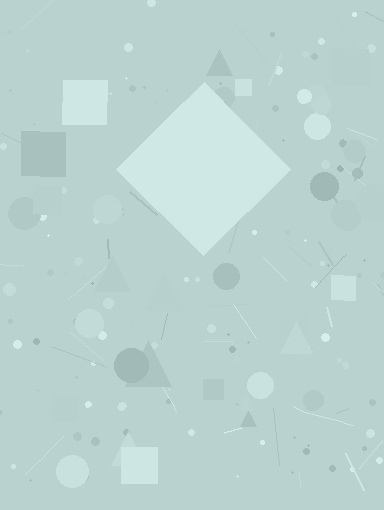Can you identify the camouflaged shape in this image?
The camouflaged shape is a diamond.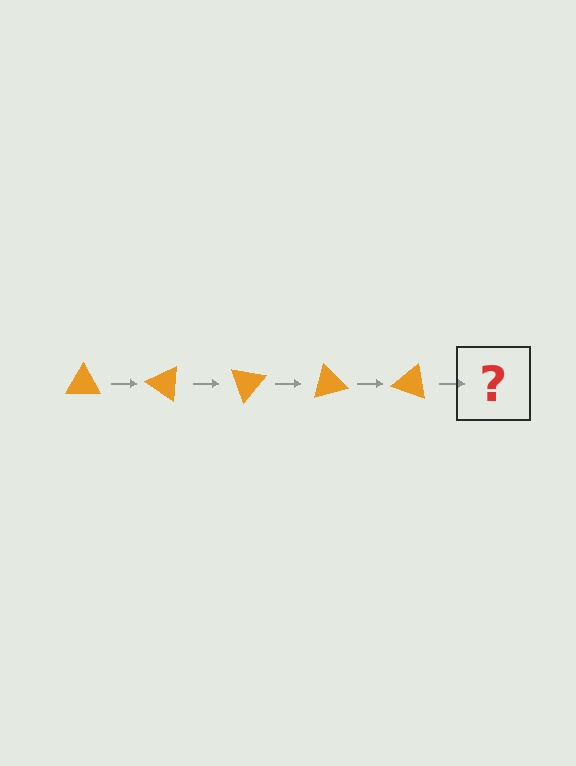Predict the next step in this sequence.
The next step is an orange triangle rotated 175 degrees.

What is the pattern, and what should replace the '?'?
The pattern is that the triangle rotates 35 degrees each step. The '?' should be an orange triangle rotated 175 degrees.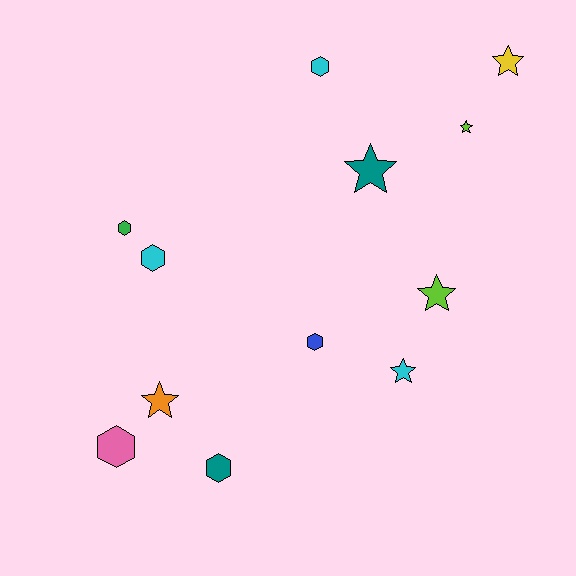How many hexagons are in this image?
There are 6 hexagons.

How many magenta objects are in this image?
There are no magenta objects.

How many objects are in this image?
There are 12 objects.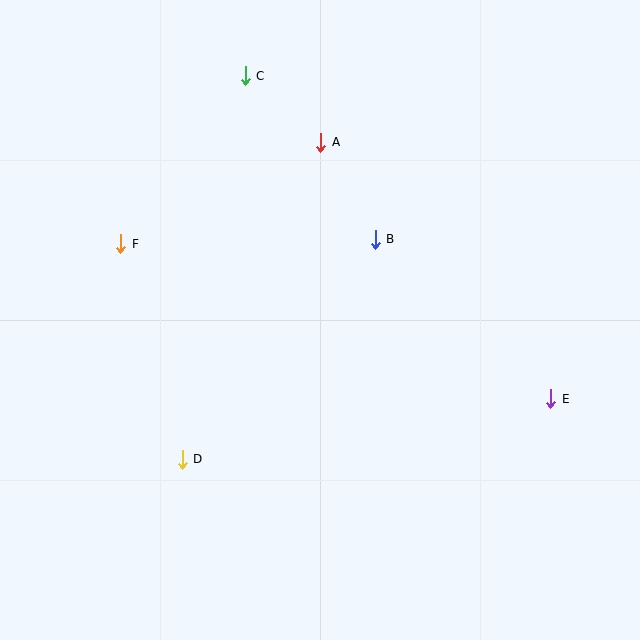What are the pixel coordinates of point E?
Point E is at (551, 399).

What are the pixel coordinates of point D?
Point D is at (182, 459).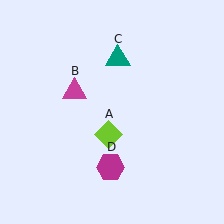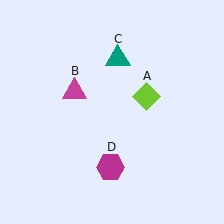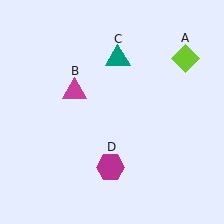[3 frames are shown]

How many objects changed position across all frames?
1 object changed position: lime diamond (object A).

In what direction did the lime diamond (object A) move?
The lime diamond (object A) moved up and to the right.